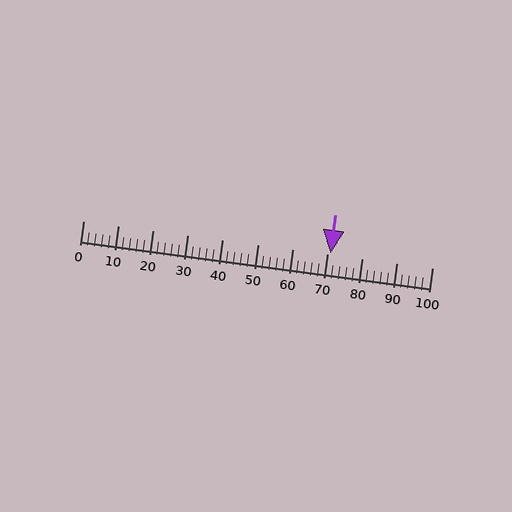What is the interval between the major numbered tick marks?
The major tick marks are spaced 10 units apart.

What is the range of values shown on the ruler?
The ruler shows values from 0 to 100.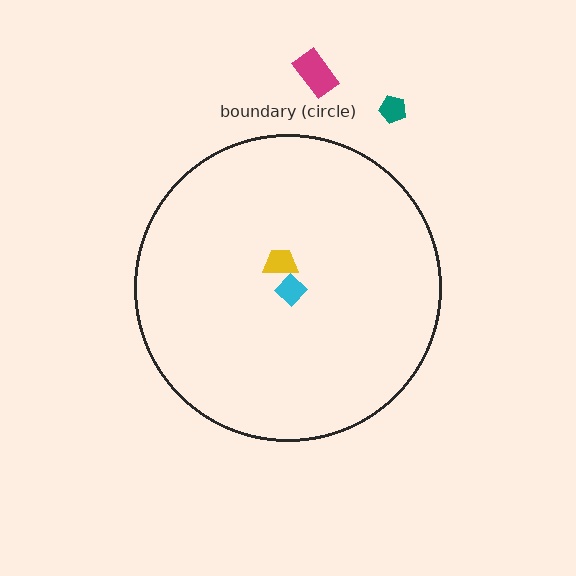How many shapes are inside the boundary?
2 inside, 2 outside.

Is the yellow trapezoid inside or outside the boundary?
Inside.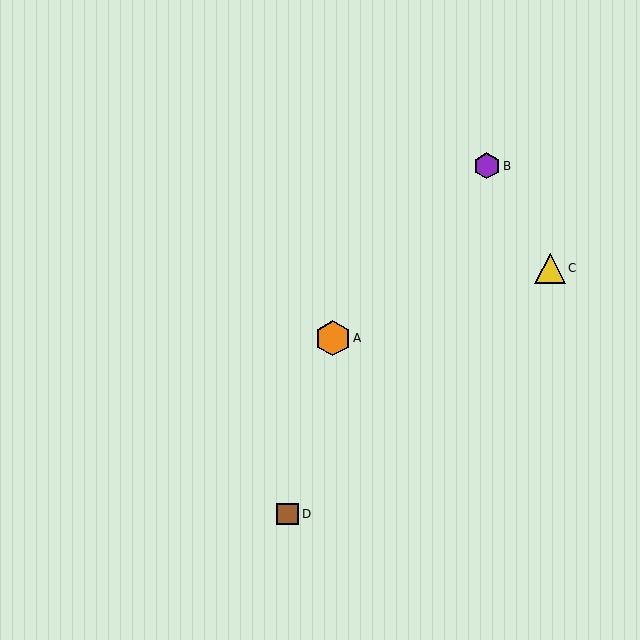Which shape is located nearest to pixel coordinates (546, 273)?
The yellow triangle (labeled C) at (550, 268) is nearest to that location.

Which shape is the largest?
The orange hexagon (labeled A) is the largest.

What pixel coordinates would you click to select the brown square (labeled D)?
Click at (288, 514) to select the brown square D.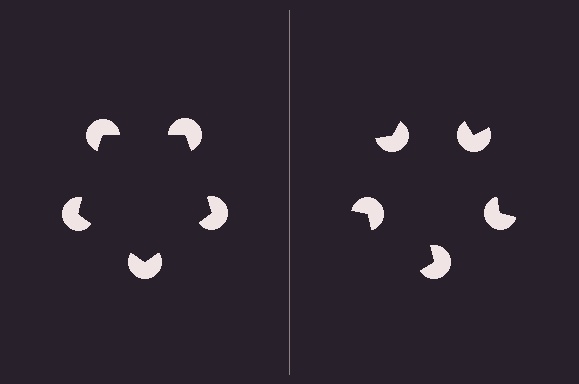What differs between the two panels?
The pac-man discs are positioned identically on both sides; only the wedge orientations differ. On the left they align to a pentagon; on the right they are misaligned.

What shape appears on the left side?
An illusory pentagon.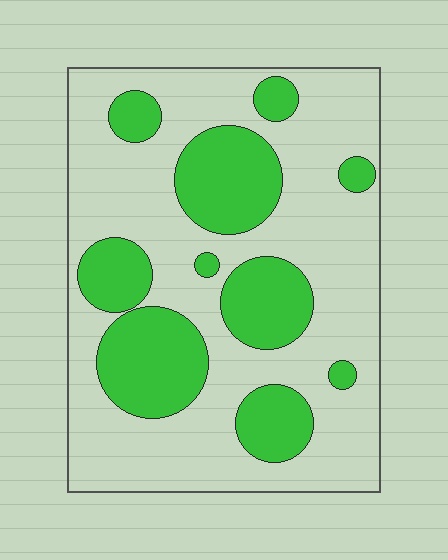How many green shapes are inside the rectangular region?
10.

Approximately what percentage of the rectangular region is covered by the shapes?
Approximately 30%.